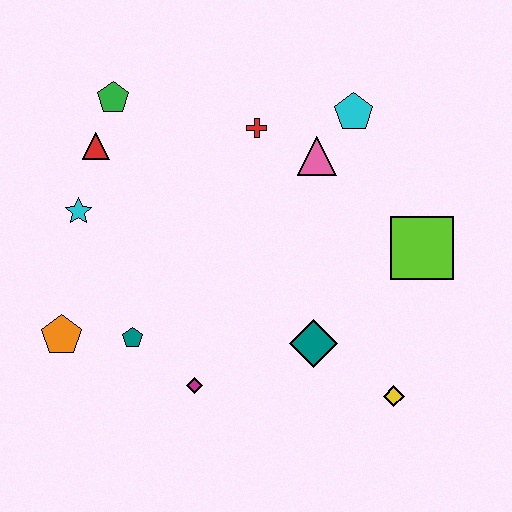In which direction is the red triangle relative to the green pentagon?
The red triangle is below the green pentagon.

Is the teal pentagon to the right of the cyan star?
Yes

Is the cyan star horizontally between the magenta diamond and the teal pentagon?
No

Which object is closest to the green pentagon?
The red triangle is closest to the green pentagon.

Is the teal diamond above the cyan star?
No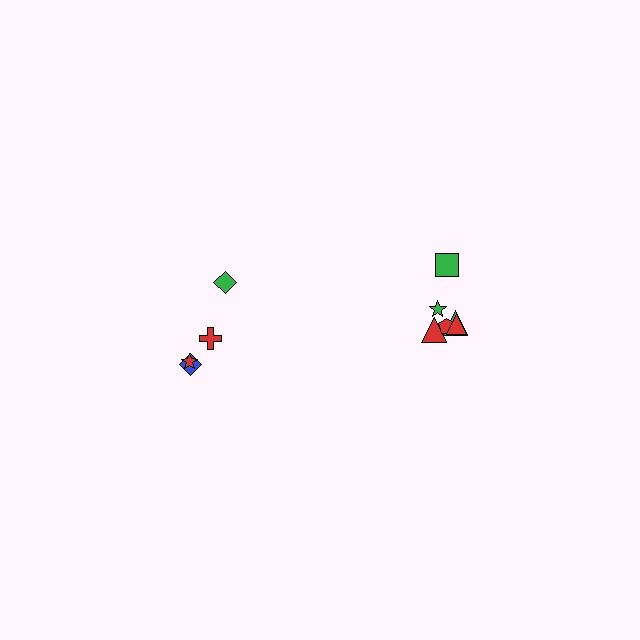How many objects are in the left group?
There are 4 objects.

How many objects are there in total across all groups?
There are 10 objects.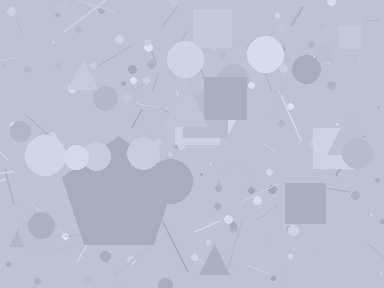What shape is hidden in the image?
A pentagon is hidden in the image.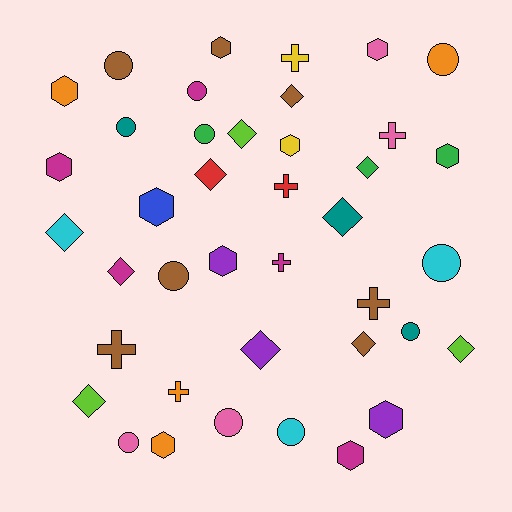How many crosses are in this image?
There are 7 crosses.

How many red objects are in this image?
There are 2 red objects.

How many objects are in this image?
There are 40 objects.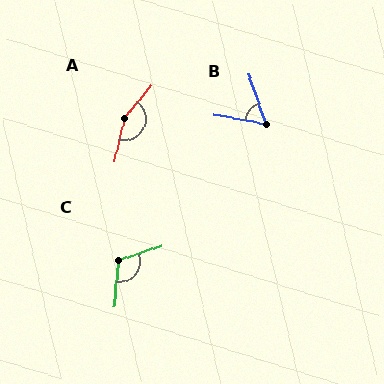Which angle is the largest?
A, at approximately 154 degrees.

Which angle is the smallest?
B, at approximately 60 degrees.